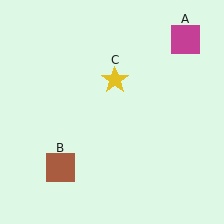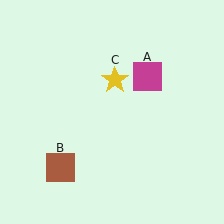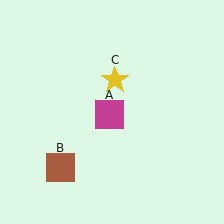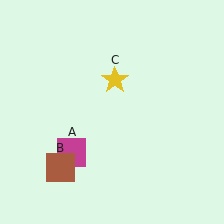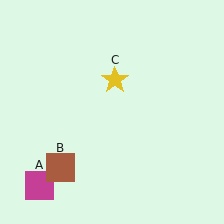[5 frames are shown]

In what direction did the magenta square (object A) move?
The magenta square (object A) moved down and to the left.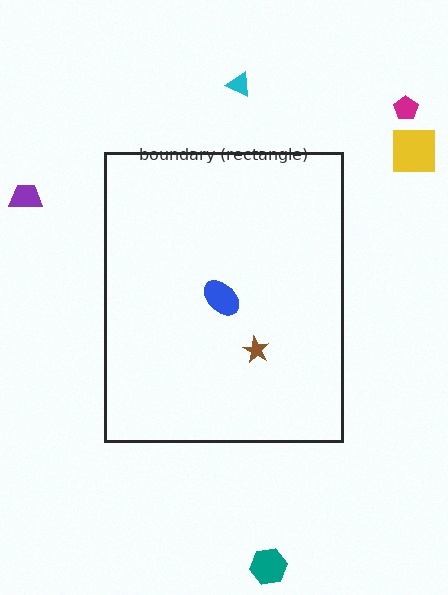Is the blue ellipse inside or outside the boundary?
Inside.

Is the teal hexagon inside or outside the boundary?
Outside.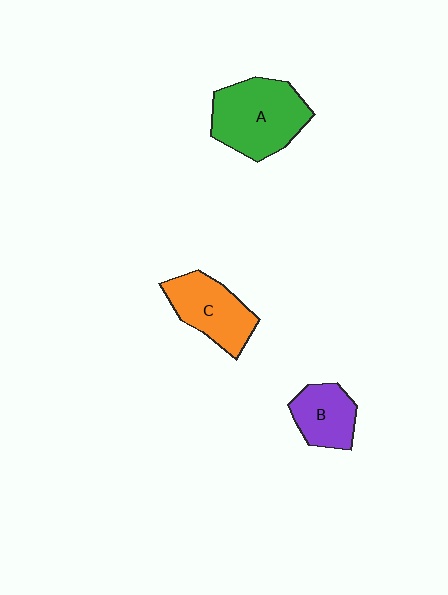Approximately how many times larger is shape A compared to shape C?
Approximately 1.3 times.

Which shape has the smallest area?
Shape B (purple).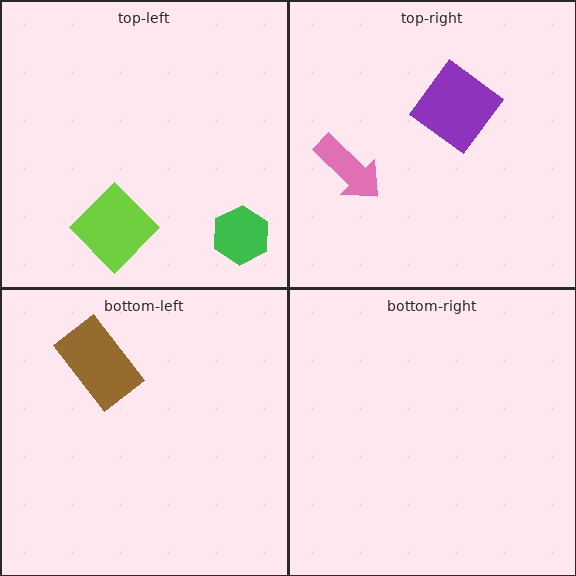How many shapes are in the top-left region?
2.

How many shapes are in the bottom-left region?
1.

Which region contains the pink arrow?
The top-right region.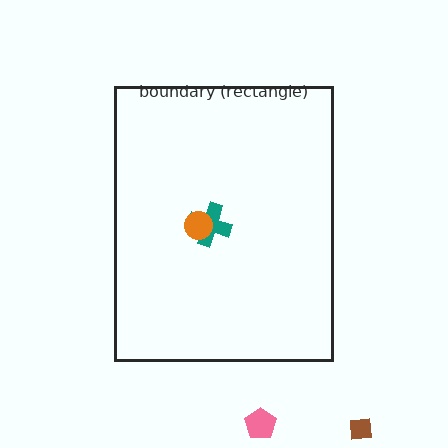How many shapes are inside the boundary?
2 inside, 2 outside.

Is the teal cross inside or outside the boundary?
Inside.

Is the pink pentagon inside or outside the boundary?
Outside.